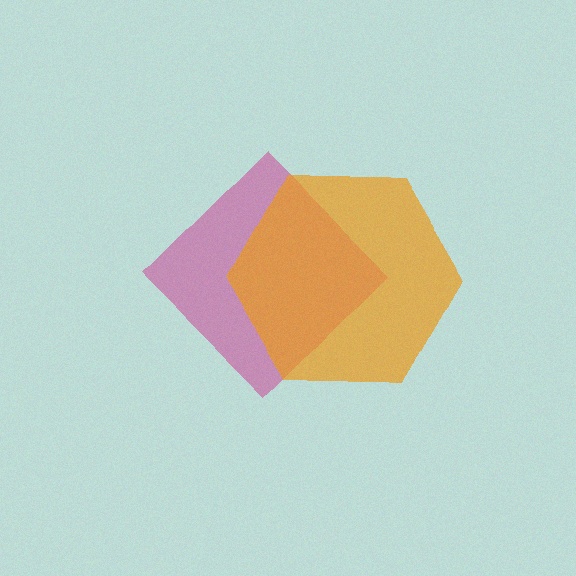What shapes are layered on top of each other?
The layered shapes are: a magenta diamond, an orange hexagon.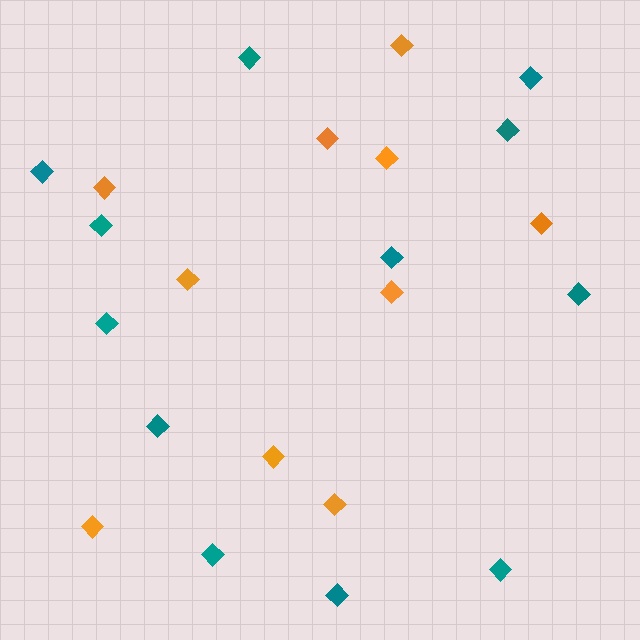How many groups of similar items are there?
There are 2 groups: one group of orange diamonds (10) and one group of teal diamonds (12).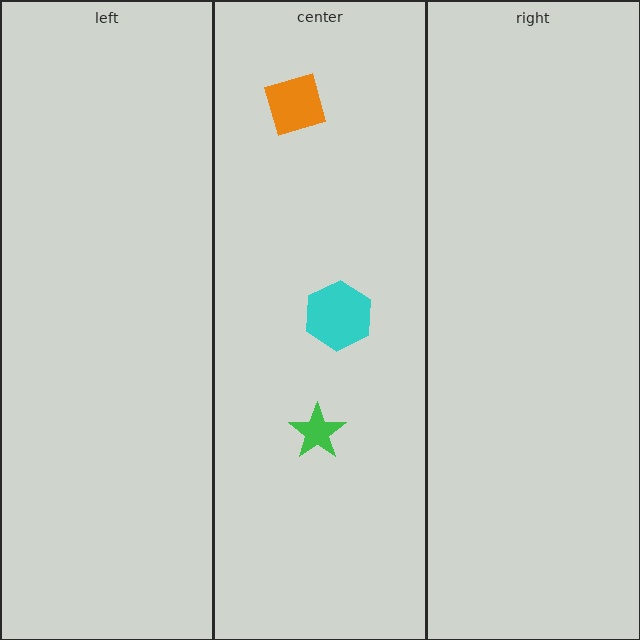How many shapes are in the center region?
3.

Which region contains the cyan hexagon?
The center region.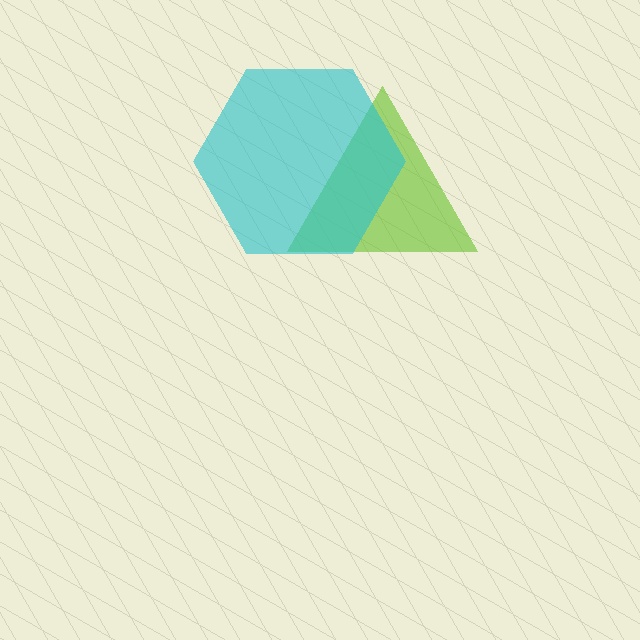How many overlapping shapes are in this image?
There are 2 overlapping shapes in the image.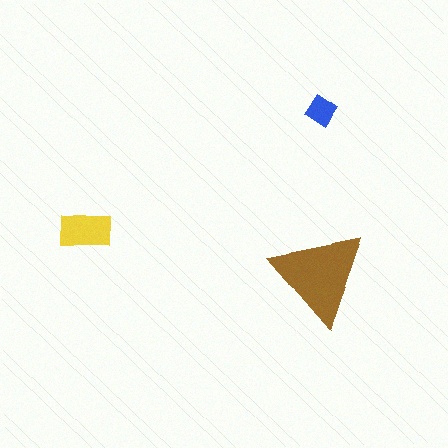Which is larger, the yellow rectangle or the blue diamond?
The yellow rectangle.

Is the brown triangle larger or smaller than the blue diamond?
Larger.